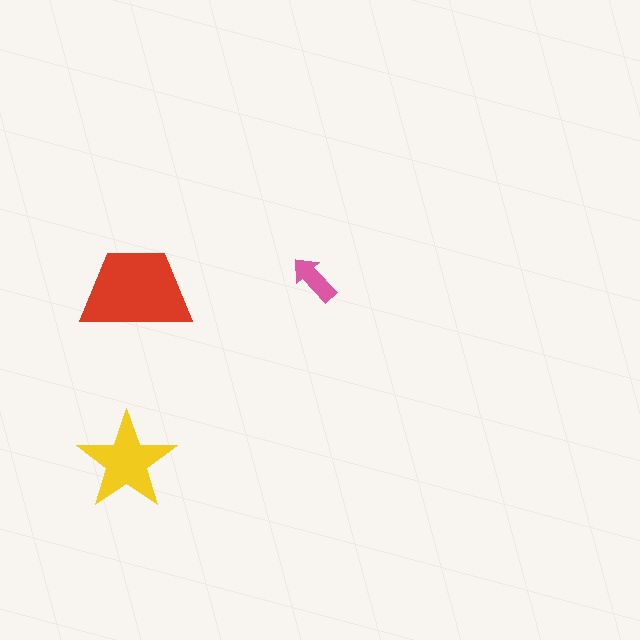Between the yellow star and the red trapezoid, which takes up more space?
The red trapezoid.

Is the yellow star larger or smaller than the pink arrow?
Larger.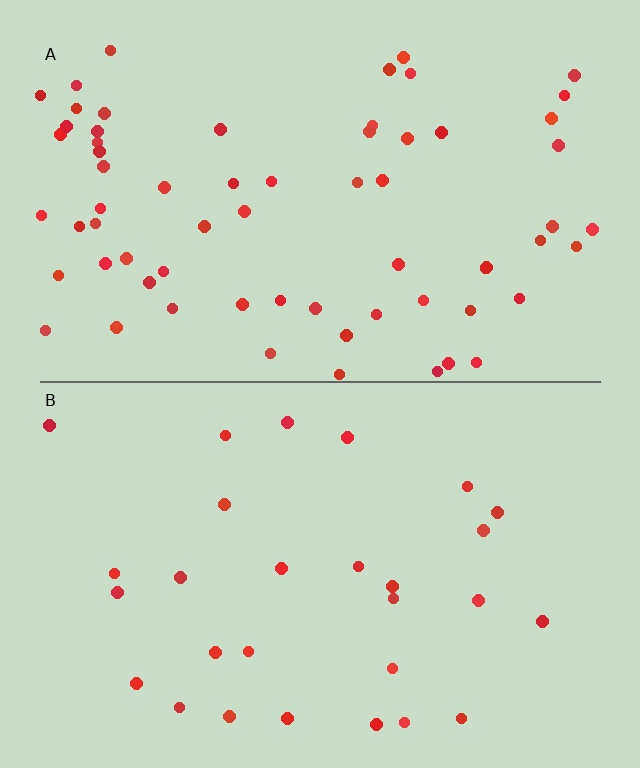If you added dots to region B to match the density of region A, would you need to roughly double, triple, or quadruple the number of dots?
Approximately double.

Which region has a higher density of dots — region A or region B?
A (the top).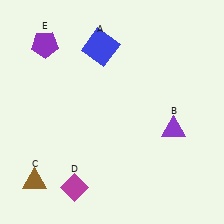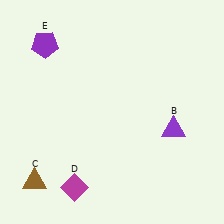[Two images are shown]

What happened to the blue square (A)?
The blue square (A) was removed in Image 2. It was in the top-left area of Image 1.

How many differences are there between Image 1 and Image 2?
There is 1 difference between the two images.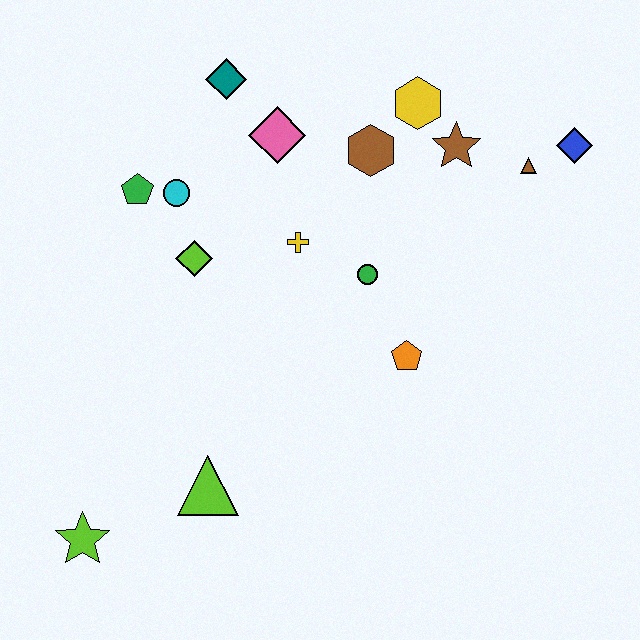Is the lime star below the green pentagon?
Yes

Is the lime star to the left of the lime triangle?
Yes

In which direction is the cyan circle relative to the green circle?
The cyan circle is to the left of the green circle.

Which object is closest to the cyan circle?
The green pentagon is closest to the cyan circle.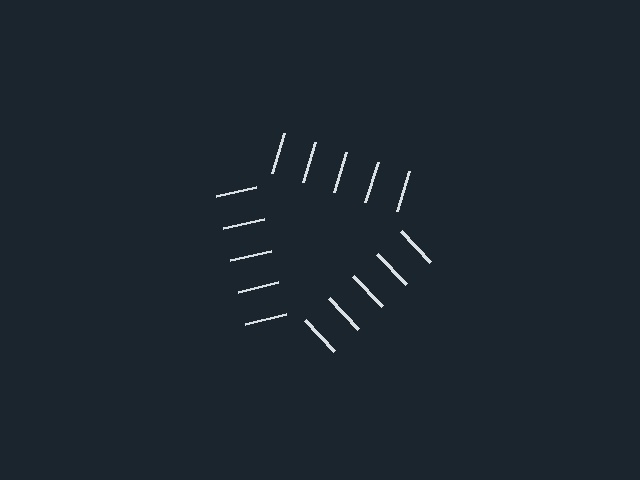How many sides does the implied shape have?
3 sides — the line-ends trace a triangle.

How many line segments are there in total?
15 — 5 along each of the 3 edges.